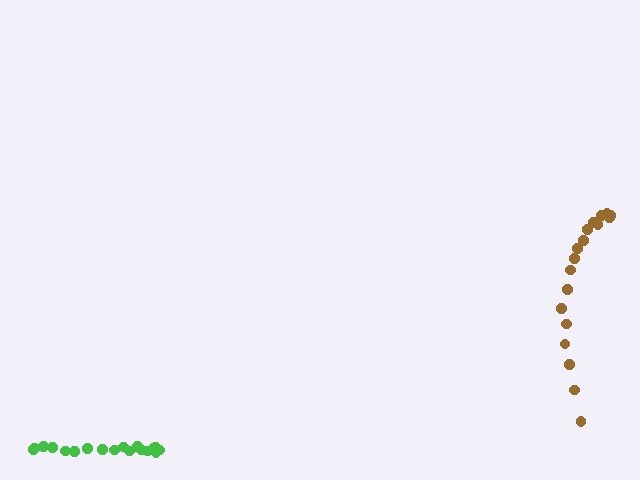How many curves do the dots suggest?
There are 2 distinct paths.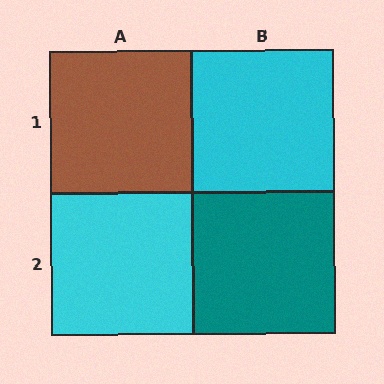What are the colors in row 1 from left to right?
Brown, cyan.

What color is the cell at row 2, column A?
Cyan.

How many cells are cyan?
2 cells are cyan.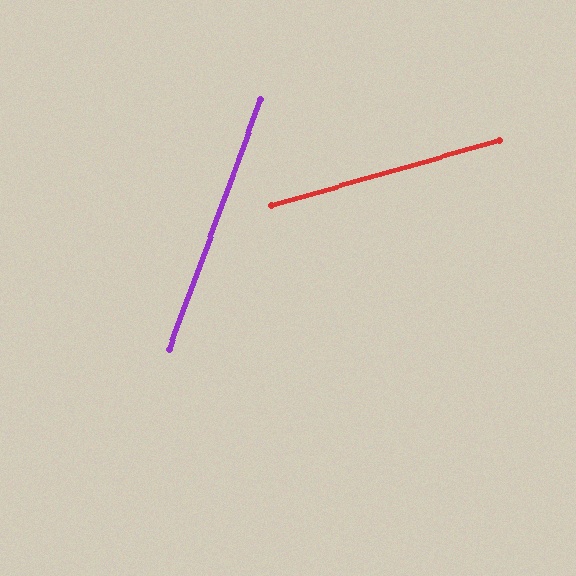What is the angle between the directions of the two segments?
Approximately 54 degrees.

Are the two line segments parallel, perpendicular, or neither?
Neither parallel nor perpendicular — they differ by about 54°.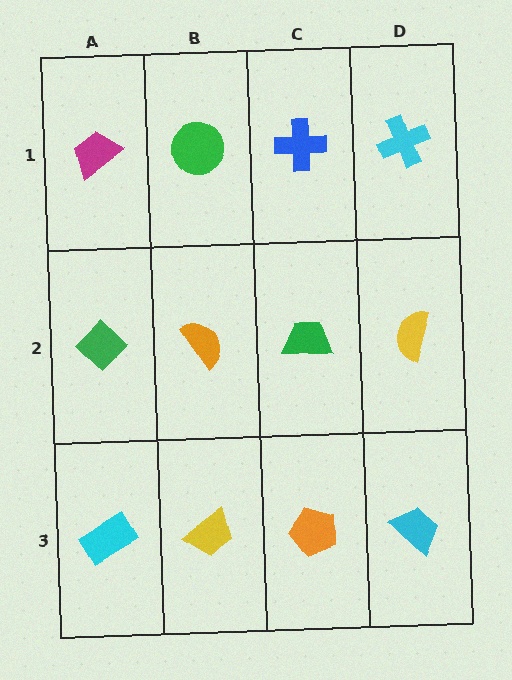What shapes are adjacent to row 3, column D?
A yellow semicircle (row 2, column D), an orange pentagon (row 3, column C).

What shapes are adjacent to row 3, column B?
An orange semicircle (row 2, column B), a cyan rectangle (row 3, column A), an orange pentagon (row 3, column C).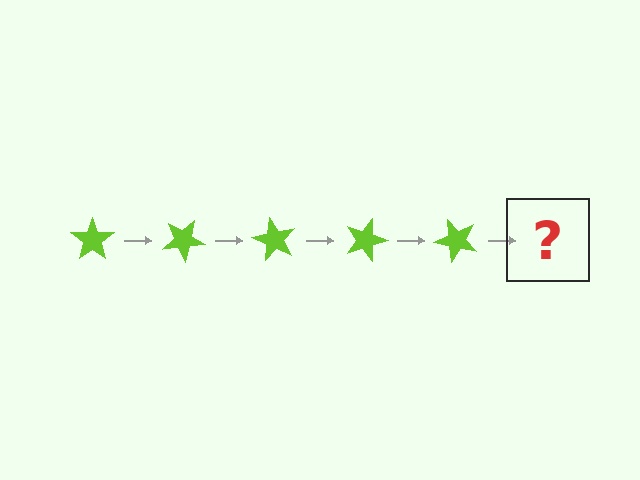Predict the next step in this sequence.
The next step is a lime star rotated 150 degrees.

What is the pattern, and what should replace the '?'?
The pattern is that the star rotates 30 degrees each step. The '?' should be a lime star rotated 150 degrees.